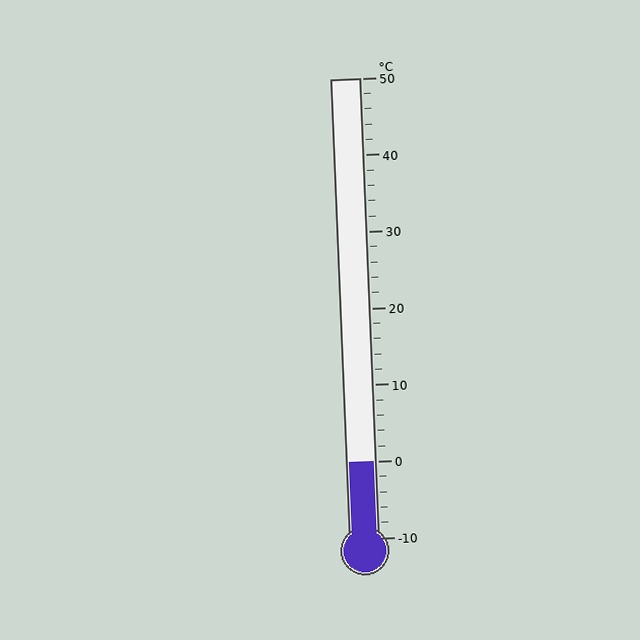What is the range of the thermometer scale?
The thermometer scale ranges from -10°C to 50°C.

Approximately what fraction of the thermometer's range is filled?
The thermometer is filled to approximately 15% of its range.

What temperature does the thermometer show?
The thermometer shows approximately 0°C.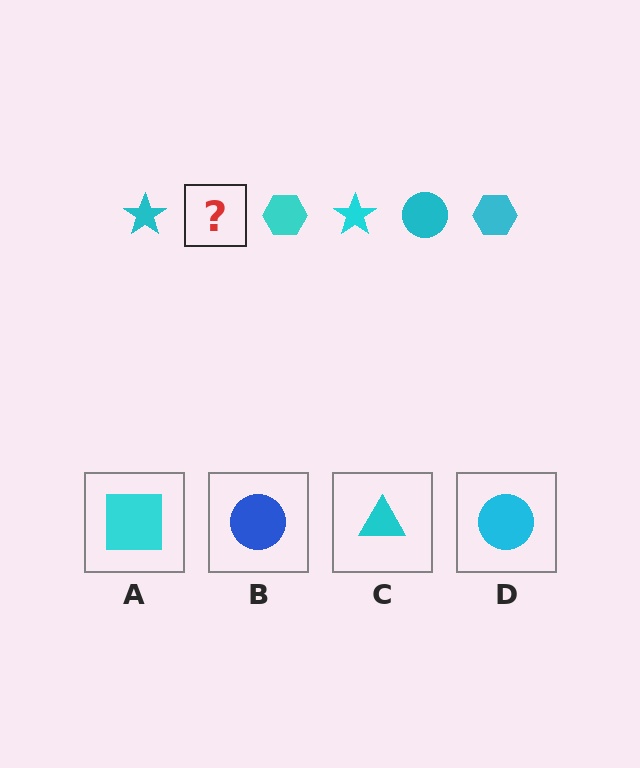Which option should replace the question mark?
Option D.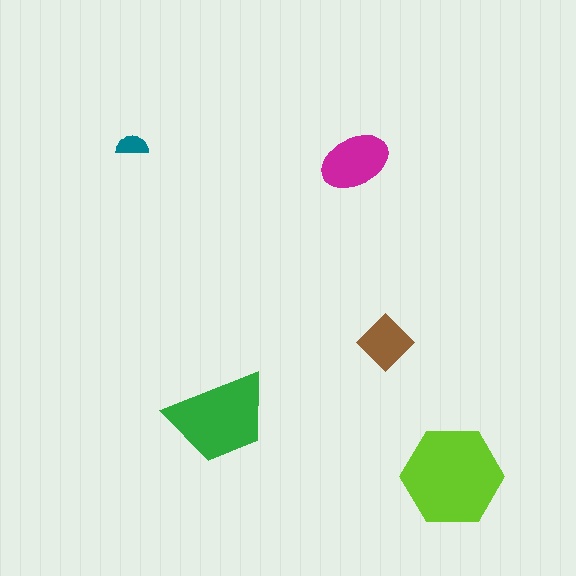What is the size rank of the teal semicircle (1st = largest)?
5th.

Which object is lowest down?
The lime hexagon is bottommost.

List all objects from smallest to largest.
The teal semicircle, the brown diamond, the magenta ellipse, the green trapezoid, the lime hexagon.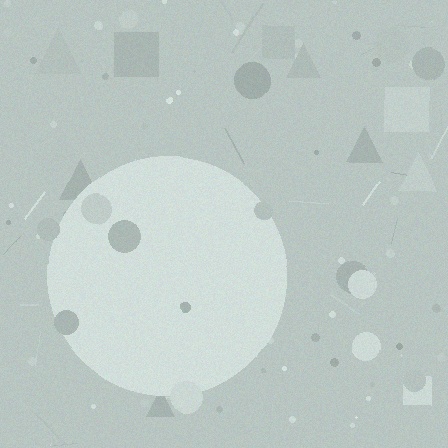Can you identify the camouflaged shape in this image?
The camouflaged shape is a circle.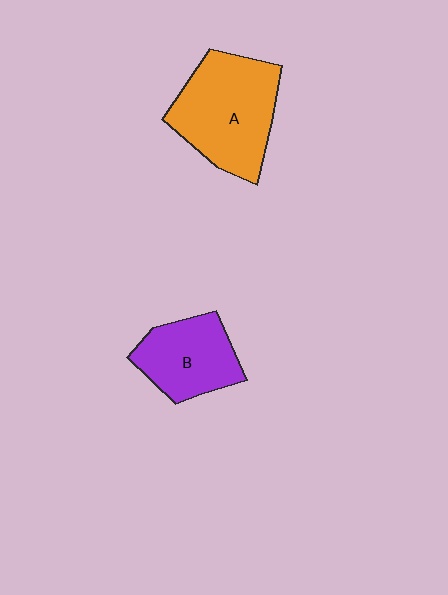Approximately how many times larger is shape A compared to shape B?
Approximately 1.5 times.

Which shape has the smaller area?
Shape B (purple).